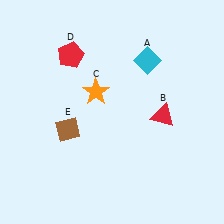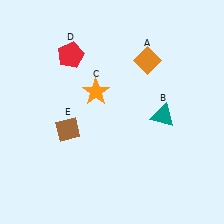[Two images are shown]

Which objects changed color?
A changed from cyan to orange. B changed from red to teal.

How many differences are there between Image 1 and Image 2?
There are 2 differences between the two images.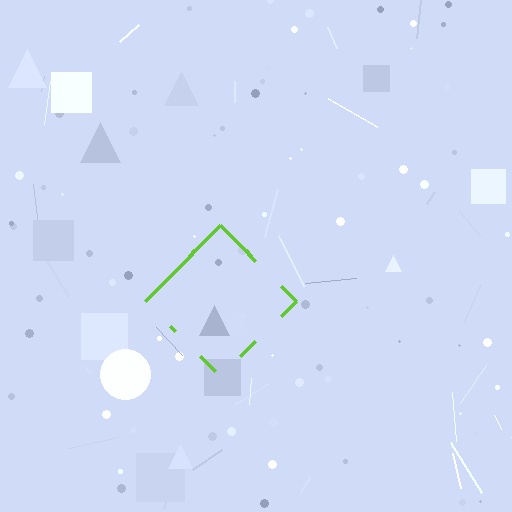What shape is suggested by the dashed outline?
The dashed outline suggests a diamond.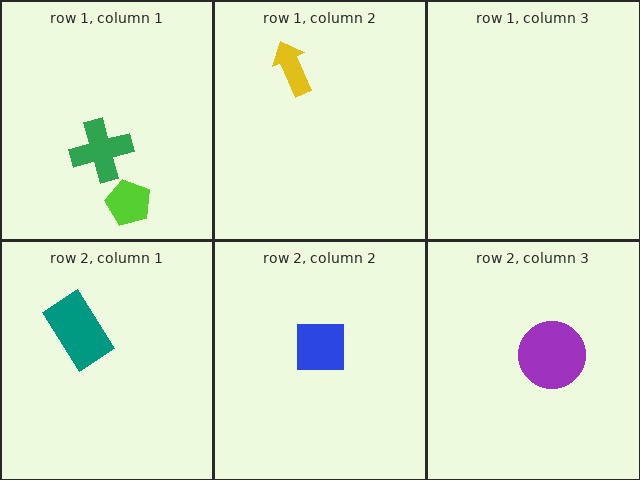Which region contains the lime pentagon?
The row 1, column 1 region.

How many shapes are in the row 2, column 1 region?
1.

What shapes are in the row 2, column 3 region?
The purple circle.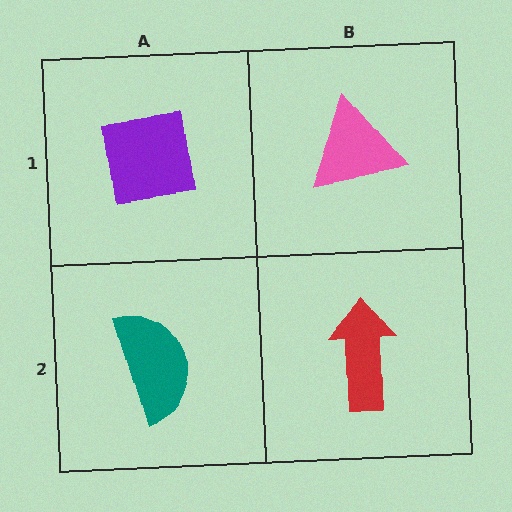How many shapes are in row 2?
2 shapes.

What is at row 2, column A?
A teal semicircle.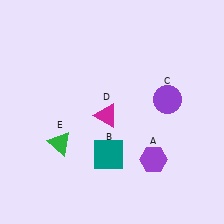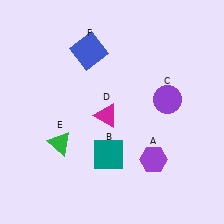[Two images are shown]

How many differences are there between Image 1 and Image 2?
There is 1 difference between the two images.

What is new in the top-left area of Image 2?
A blue square (F) was added in the top-left area of Image 2.